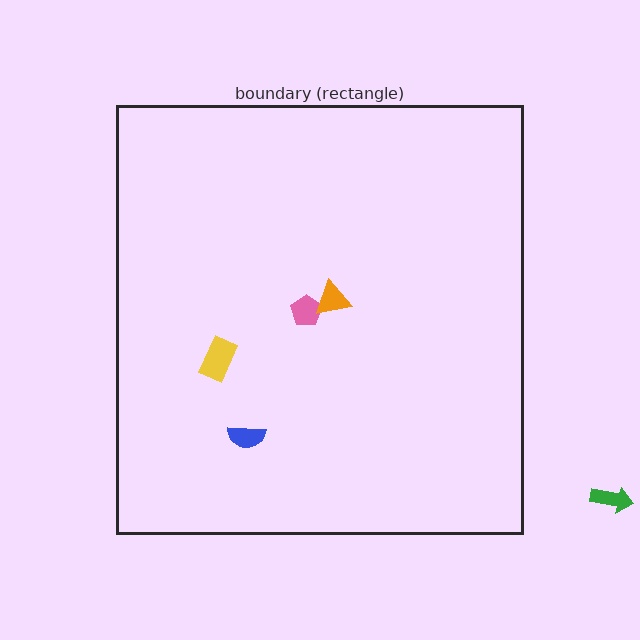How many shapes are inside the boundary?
4 inside, 1 outside.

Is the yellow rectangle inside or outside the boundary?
Inside.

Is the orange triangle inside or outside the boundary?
Inside.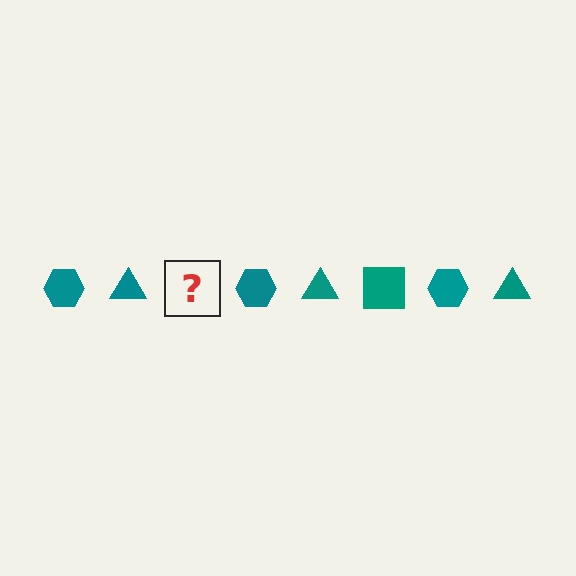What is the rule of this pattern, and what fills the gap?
The rule is that the pattern cycles through hexagon, triangle, square shapes in teal. The gap should be filled with a teal square.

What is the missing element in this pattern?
The missing element is a teal square.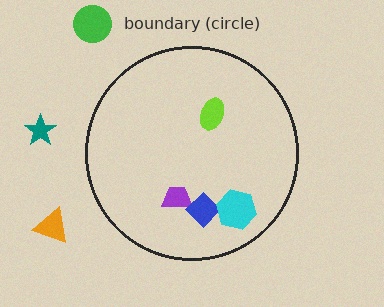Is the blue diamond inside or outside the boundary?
Inside.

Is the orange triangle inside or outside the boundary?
Outside.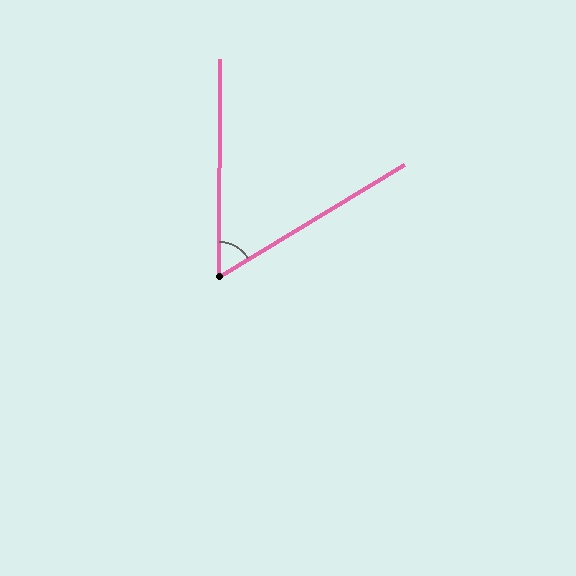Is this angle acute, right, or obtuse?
It is acute.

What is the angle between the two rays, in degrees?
Approximately 59 degrees.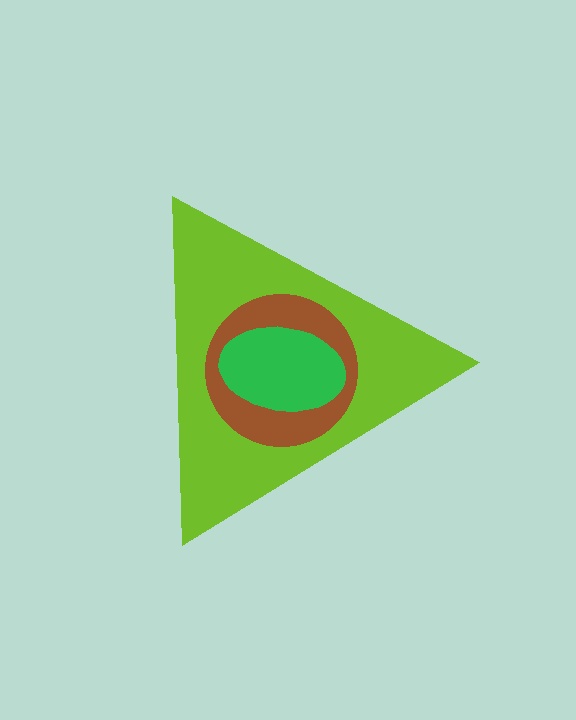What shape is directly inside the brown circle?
The green ellipse.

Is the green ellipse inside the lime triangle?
Yes.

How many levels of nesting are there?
3.